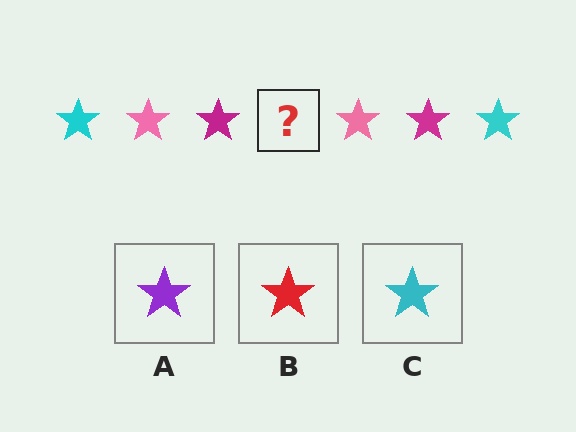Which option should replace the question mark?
Option C.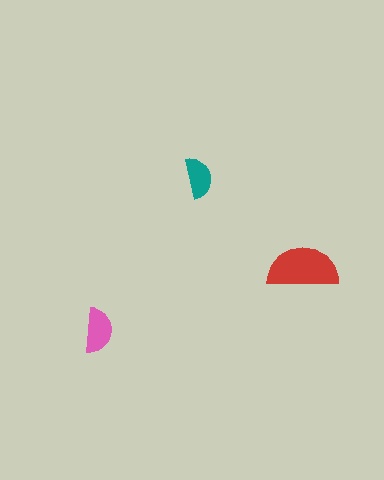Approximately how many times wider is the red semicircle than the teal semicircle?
About 1.5 times wider.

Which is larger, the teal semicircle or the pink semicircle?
The pink one.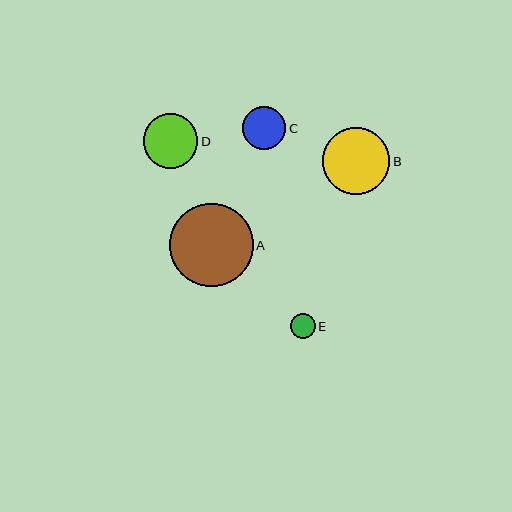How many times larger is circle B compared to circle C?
Circle B is approximately 1.6 times the size of circle C.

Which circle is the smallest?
Circle E is the smallest with a size of approximately 25 pixels.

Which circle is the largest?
Circle A is the largest with a size of approximately 84 pixels.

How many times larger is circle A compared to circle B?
Circle A is approximately 1.2 times the size of circle B.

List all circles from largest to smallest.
From largest to smallest: A, B, D, C, E.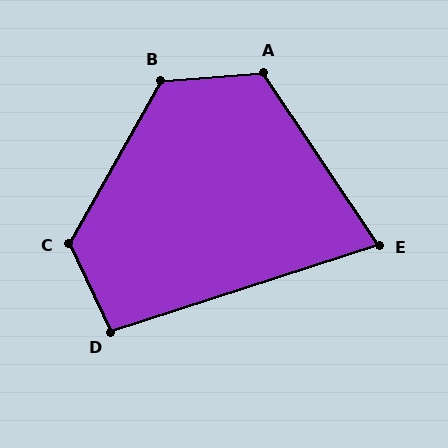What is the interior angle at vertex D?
Approximately 97 degrees (obtuse).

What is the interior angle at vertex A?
Approximately 119 degrees (obtuse).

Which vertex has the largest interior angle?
C, at approximately 125 degrees.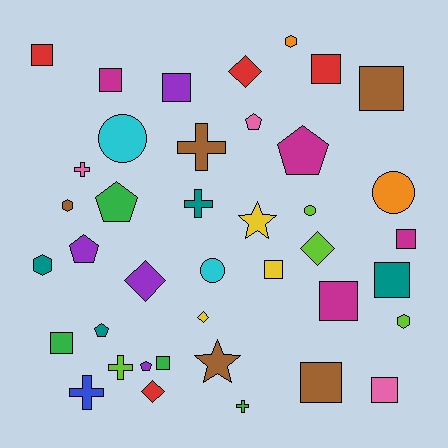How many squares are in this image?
There are 13 squares.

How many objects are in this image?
There are 40 objects.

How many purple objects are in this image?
There are 4 purple objects.